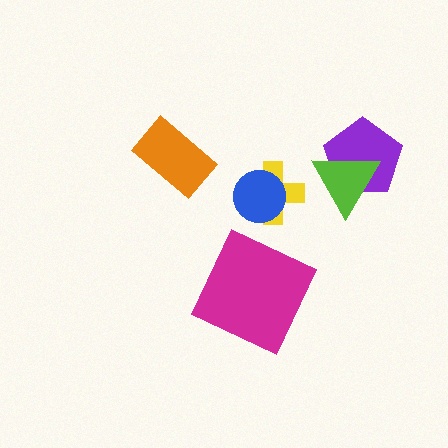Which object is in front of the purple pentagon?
The lime triangle is in front of the purple pentagon.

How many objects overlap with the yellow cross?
1 object overlaps with the yellow cross.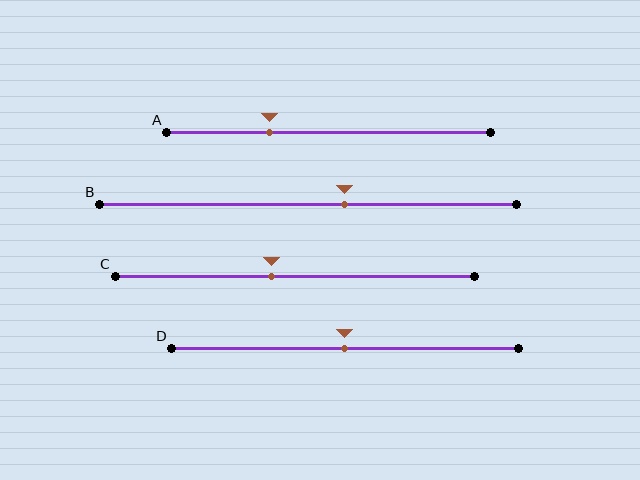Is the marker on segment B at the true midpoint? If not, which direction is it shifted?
No, the marker on segment B is shifted to the right by about 9% of the segment length.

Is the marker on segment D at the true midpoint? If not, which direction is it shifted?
Yes, the marker on segment D is at the true midpoint.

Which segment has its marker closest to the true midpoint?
Segment D has its marker closest to the true midpoint.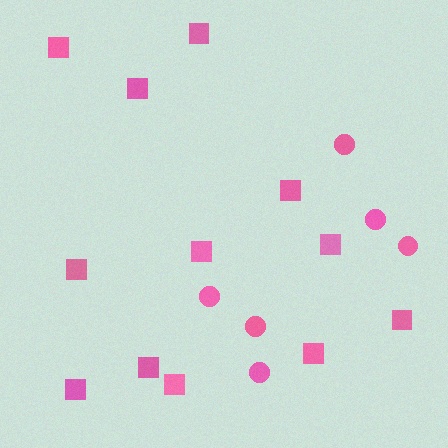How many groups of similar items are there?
There are 2 groups: one group of circles (6) and one group of squares (12).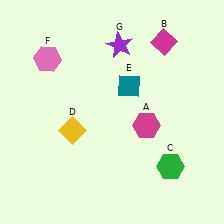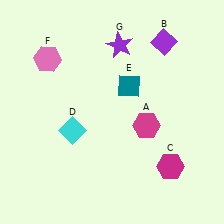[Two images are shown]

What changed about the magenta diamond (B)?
In Image 1, B is magenta. In Image 2, it changed to purple.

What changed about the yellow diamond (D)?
In Image 1, D is yellow. In Image 2, it changed to cyan.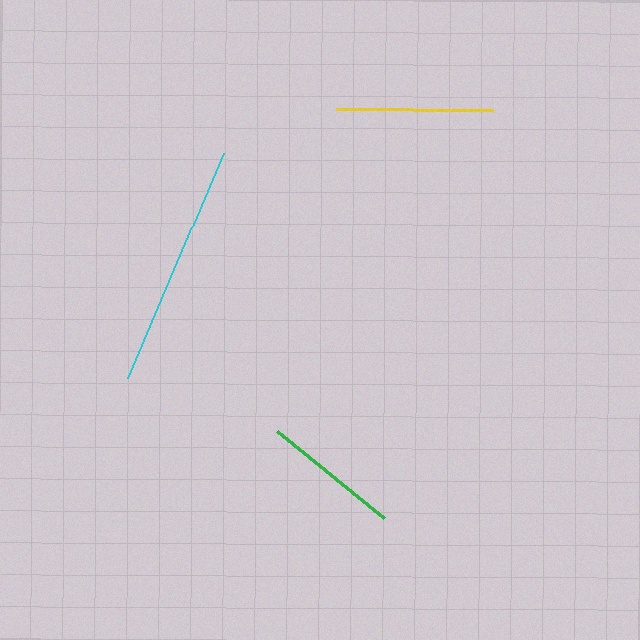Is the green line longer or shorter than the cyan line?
The cyan line is longer than the green line.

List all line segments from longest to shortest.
From longest to shortest: cyan, yellow, green.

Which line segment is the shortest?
The green line is the shortest at approximately 137 pixels.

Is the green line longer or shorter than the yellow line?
The yellow line is longer than the green line.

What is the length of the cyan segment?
The cyan segment is approximately 244 pixels long.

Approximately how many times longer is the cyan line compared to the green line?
The cyan line is approximately 1.8 times the length of the green line.